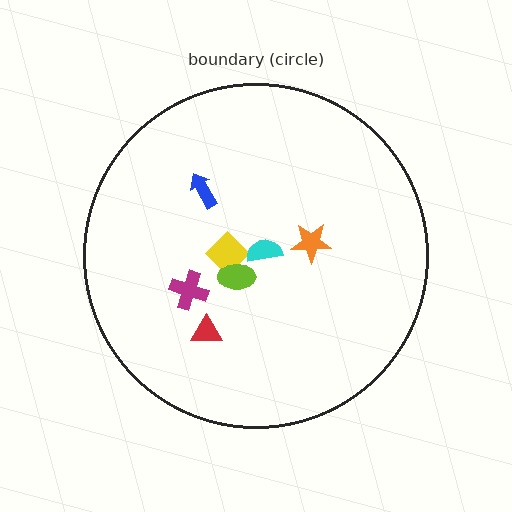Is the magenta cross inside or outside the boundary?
Inside.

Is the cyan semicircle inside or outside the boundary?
Inside.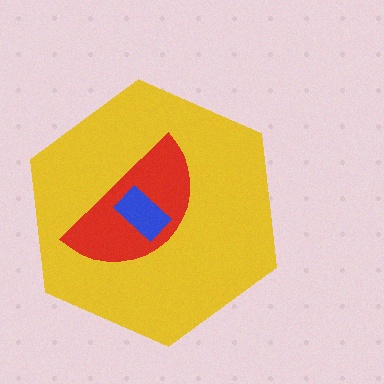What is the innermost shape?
The blue rectangle.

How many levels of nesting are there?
3.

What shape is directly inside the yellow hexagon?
The red semicircle.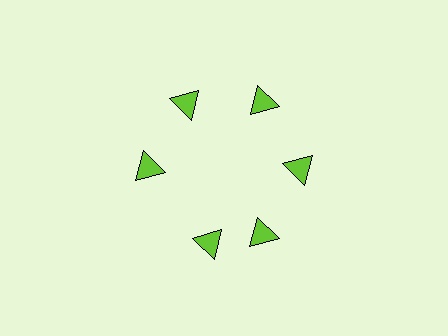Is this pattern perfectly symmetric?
No. The 6 lime triangles are arranged in a ring, but one element near the 7 o'clock position is rotated out of alignment along the ring, breaking the 6-fold rotational symmetry.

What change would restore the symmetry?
The symmetry would be restored by rotating it back into even spacing with its neighbors so that all 6 triangles sit at equal angles and equal distance from the center.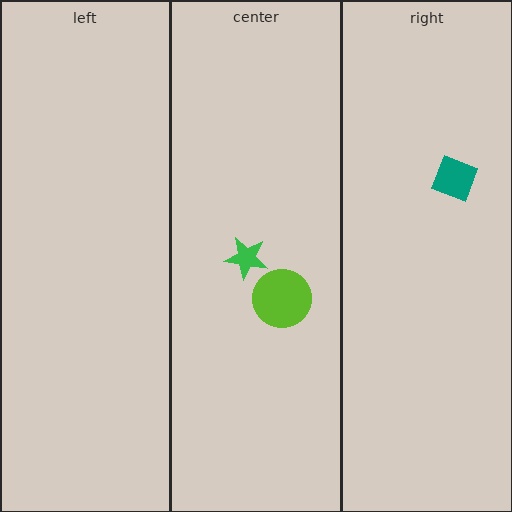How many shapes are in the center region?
2.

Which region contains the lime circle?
The center region.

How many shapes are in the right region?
1.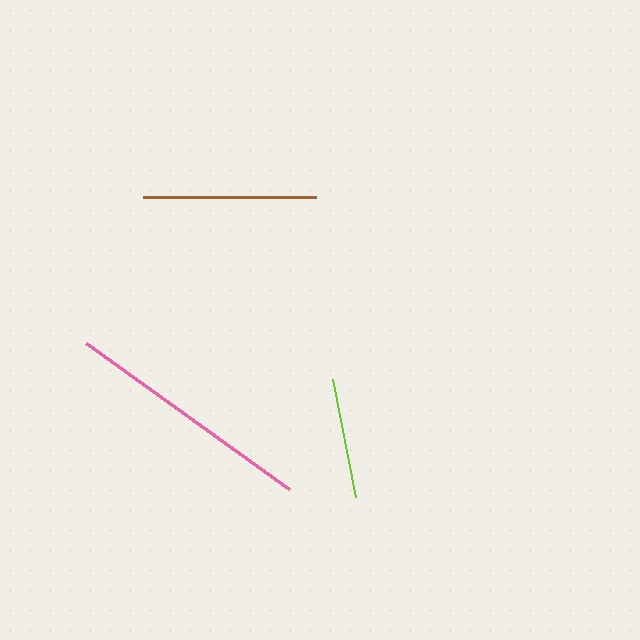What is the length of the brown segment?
The brown segment is approximately 172 pixels long.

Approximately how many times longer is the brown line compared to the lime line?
The brown line is approximately 1.4 times the length of the lime line.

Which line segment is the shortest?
The lime line is the shortest at approximately 120 pixels.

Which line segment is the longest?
The pink line is the longest at approximately 251 pixels.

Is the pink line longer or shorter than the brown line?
The pink line is longer than the brown line.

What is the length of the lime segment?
The lime segment is approximately 120 pixels long.